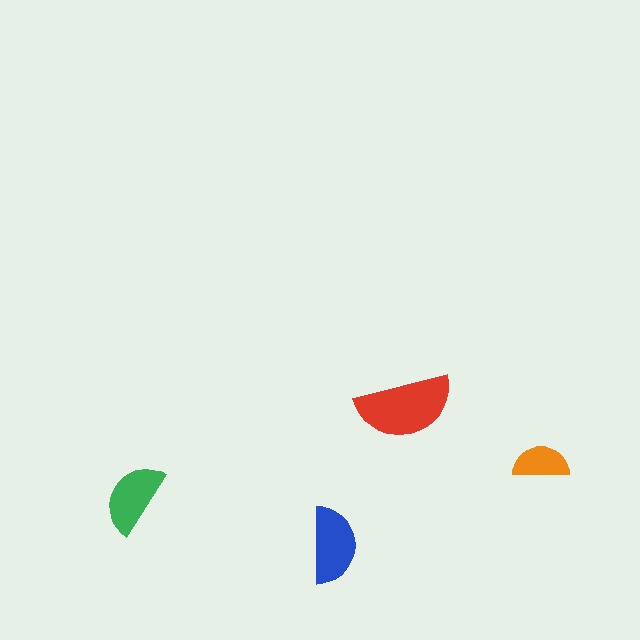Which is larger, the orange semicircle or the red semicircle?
The red one.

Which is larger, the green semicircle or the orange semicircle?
The green one.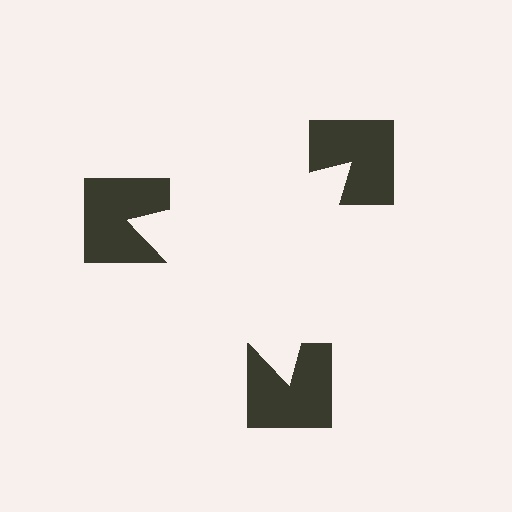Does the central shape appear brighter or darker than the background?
It typically appears slightly brighter than the background, even though no actual brightness change is drawn.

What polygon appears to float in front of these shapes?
An illusory triangle — its edges are inferred from the aligned wedge cuts in the notched squares, not physically drawn.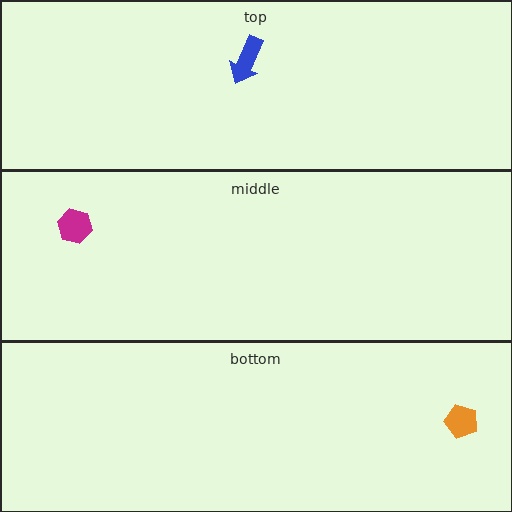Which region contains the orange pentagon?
The bottom region.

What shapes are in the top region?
The blue arrow.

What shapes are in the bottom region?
The orange pentagon.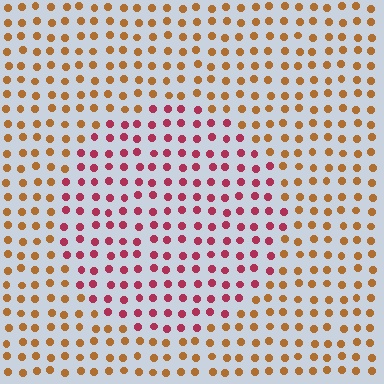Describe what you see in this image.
The image is filled with small brown elements in a uniform arrangement. A circle-shaped region is visible where the elements are tinted to a slightly different hue, forming a subtle color boundary.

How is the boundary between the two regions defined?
The boundary is defined purely by a slight shift in hue (about 48 degrees). Spacing, size, and orientation are identical on both sides.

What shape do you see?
I see a circle.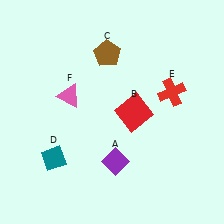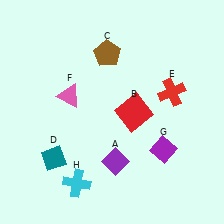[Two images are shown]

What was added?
A purple diamond (G), a cyan cross (H) were added in Image 2.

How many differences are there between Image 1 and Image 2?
There are 2 differences between the two images.